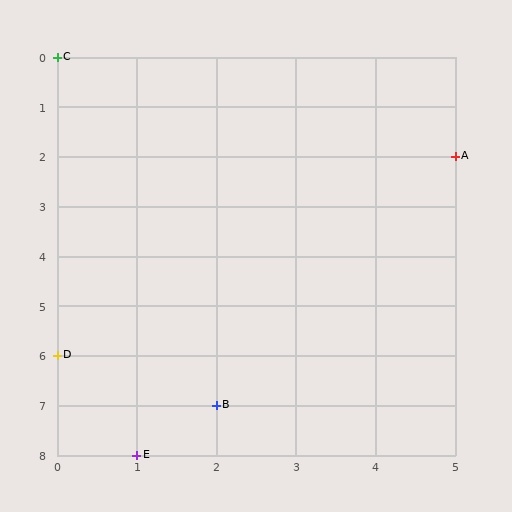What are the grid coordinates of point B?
Point B is at grid coordinates (2, 7).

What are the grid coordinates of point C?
Point C is at grid coordinates (0, 0).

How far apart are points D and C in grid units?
Points D and C are 6 rows apart.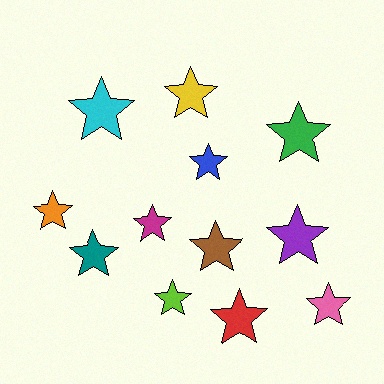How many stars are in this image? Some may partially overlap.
There are 12 stars.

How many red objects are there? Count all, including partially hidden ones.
There is 1 red object.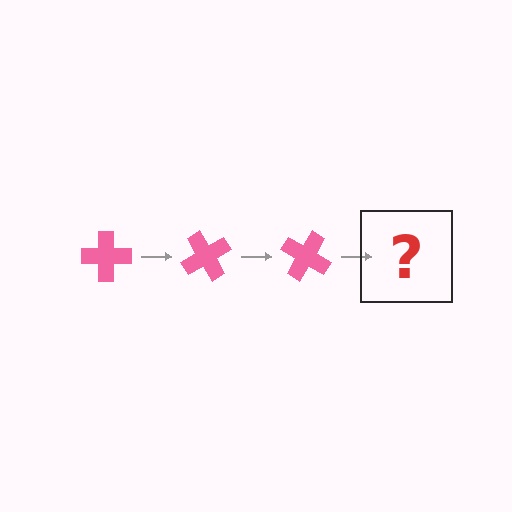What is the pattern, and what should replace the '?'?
The pattern is that the cross rotates 60 degrees each step. The '?' should be a pink cross rotated 180 degrees.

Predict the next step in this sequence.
The next step is a pink cross rotated 180 degrees.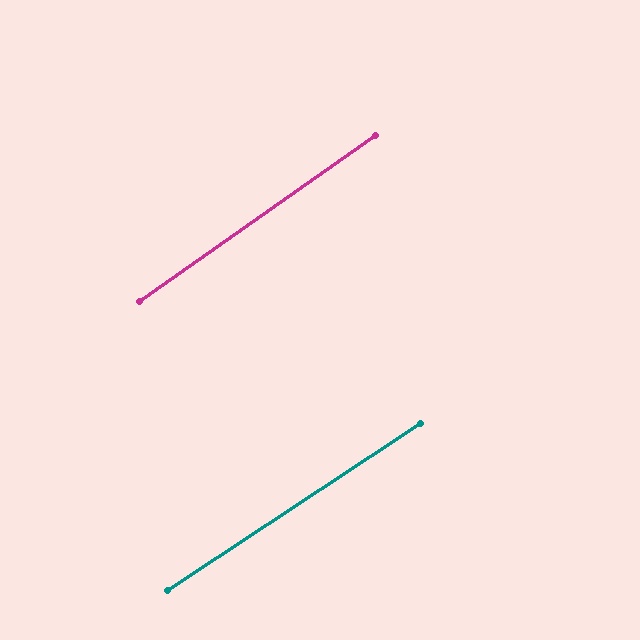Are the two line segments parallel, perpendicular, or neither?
Parallel — their directions differ by only 1.4°.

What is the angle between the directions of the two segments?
Approximately 1 degree.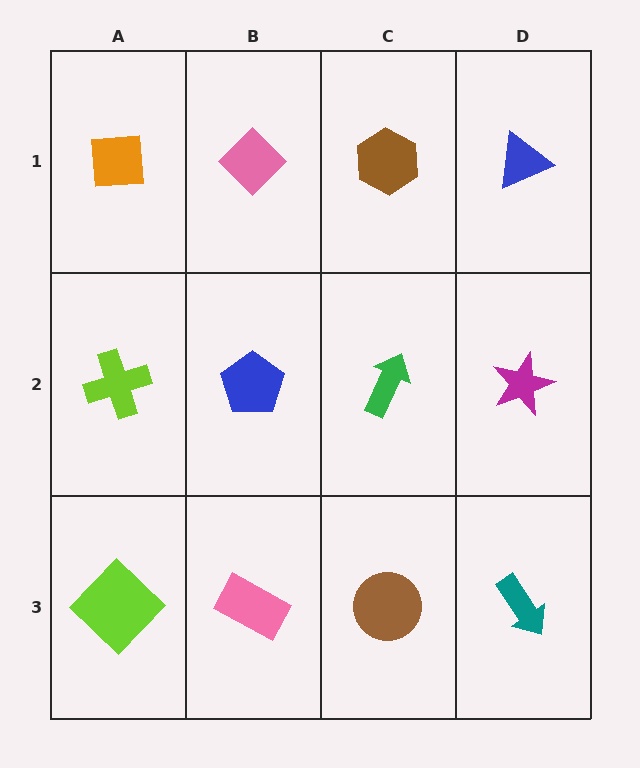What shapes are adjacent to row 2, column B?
A pink diamond (row 1, column B), a pink rectangle (row 3, column B), a lime cross (row 2, column A), a green arrow (row 2, column C).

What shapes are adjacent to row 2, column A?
An orange square (row 1, column A), a lime diamond (row 3, column A), a blue pentagon (row 2, column B).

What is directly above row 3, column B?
A blue pentagon.